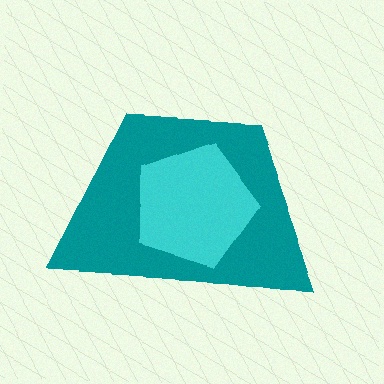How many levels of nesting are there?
2.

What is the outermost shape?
The teal trapezoid.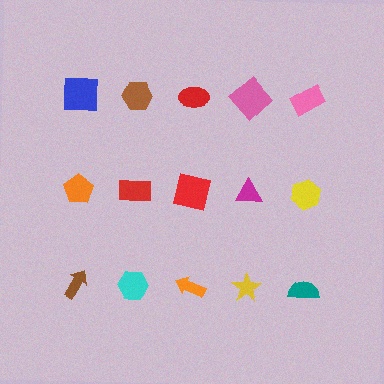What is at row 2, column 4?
A magenta triangle.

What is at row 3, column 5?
A teal semicircle.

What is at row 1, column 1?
A blue square.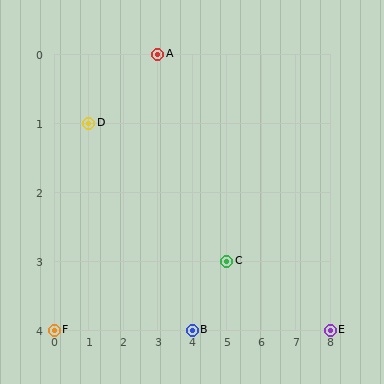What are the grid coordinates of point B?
Point B is at grid coordinates (4, 4).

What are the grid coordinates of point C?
Point C is at grid coordinates (5, 3).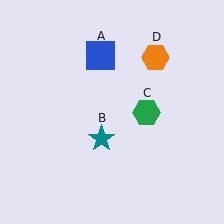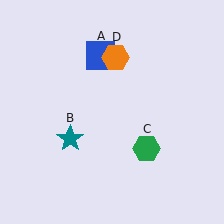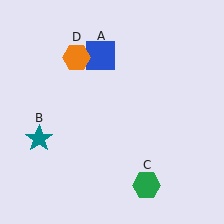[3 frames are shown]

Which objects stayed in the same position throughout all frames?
Blue square (object A) remained stationary.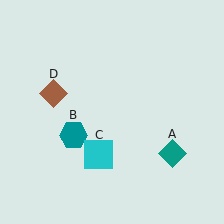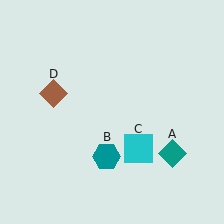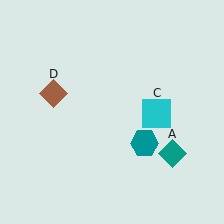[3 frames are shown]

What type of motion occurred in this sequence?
The teal hexagon (object B), cyan square (object C) rotated counterclockwise around the center of the scene.